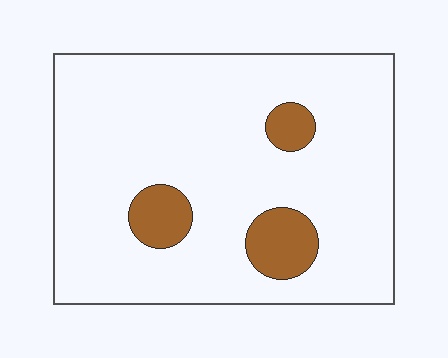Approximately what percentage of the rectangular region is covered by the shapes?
Approximately 10%.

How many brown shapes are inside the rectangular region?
3.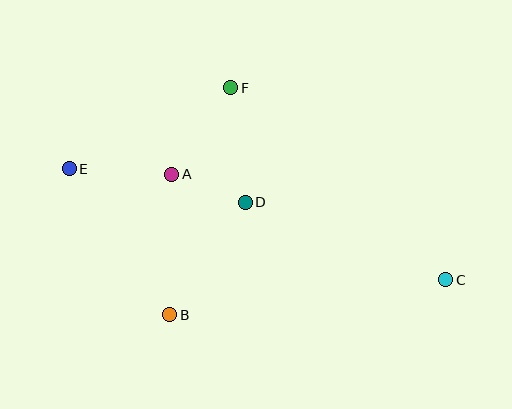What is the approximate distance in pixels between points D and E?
The distance between D and E is approximately 179 pixels.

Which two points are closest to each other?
Points A and D are closest to each other.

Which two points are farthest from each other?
Points C and E are farthest from each other.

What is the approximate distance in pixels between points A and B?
The distance between A and B is approximately 141 pixels.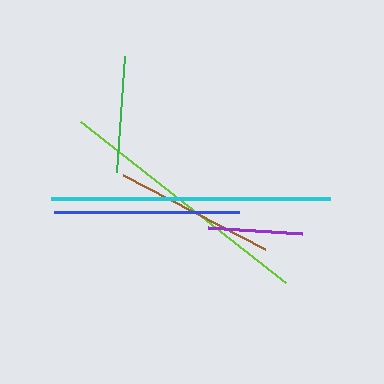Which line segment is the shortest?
The purple line is the shortest at approximately 94 pixels.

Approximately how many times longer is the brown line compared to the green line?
The brown line is approximately 1.4 times the length of the green line.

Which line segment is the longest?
The cyan line is the longest at approximately 279 pixels.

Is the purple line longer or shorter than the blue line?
The blue line is longer than the purple line.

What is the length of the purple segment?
The purple segment is approximately 94 pixels long.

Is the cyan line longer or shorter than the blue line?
The cyan line is longer than the blue line.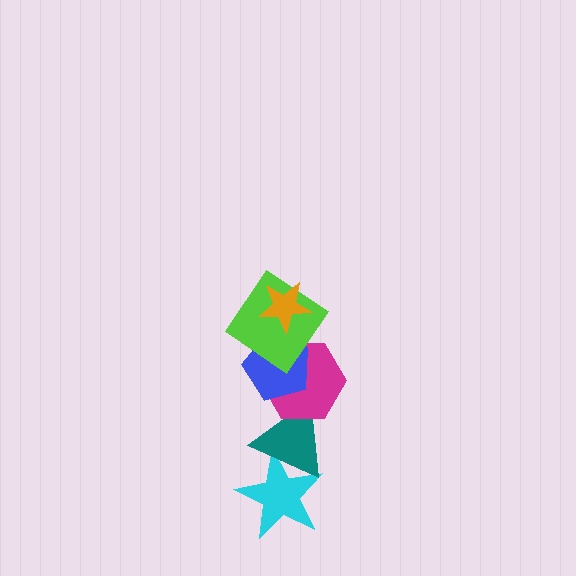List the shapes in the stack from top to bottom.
From top to bottom: the orange star, the lime diamond, the blue pentagon, the magenta hexagon, the teal triangle, the cyan star.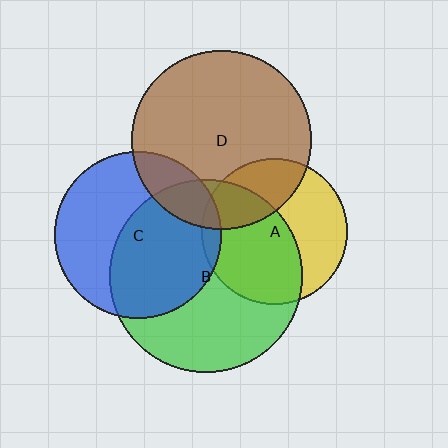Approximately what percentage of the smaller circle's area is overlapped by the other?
Approximately 55%.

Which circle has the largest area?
Circle B (green).